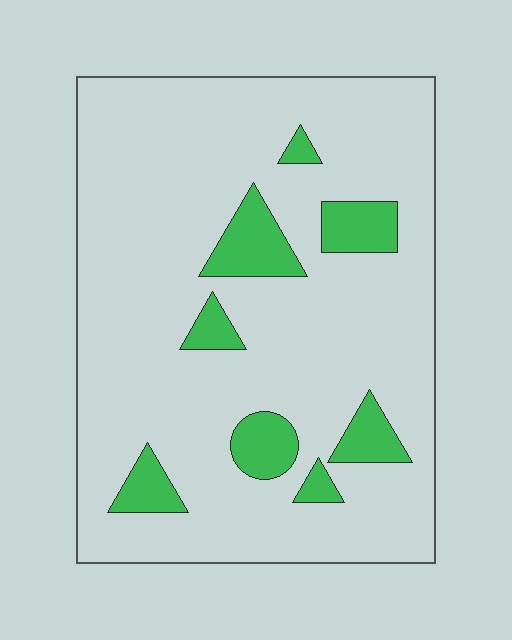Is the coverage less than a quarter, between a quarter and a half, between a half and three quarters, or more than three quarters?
Less than a quarter.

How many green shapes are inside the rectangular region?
8.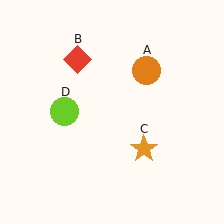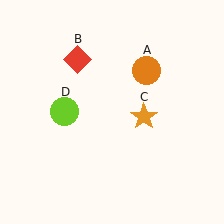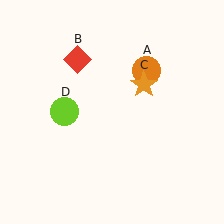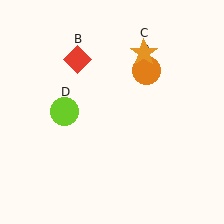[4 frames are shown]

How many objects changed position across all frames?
1 object changed position: orange star (object C).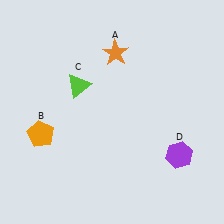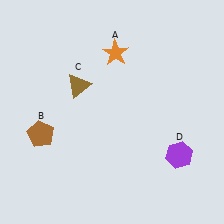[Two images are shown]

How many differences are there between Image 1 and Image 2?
There are 2 differences between the two images.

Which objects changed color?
B changed from orange to brown. C changed from lime to brown.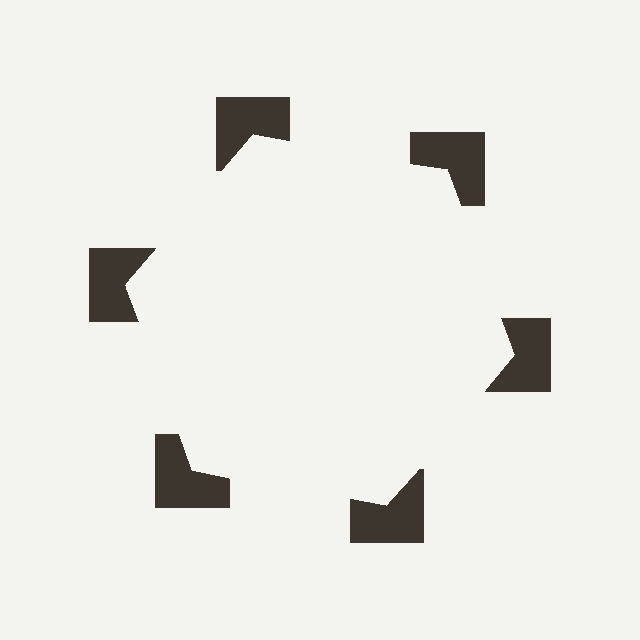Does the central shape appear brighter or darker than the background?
It typically appears slightly brighter than the background, even though no actual brightness change is drawn.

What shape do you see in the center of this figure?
An illusory hexagon — its edges are inferred from the aligned wedge cuts in the notched squares, not physically drawn.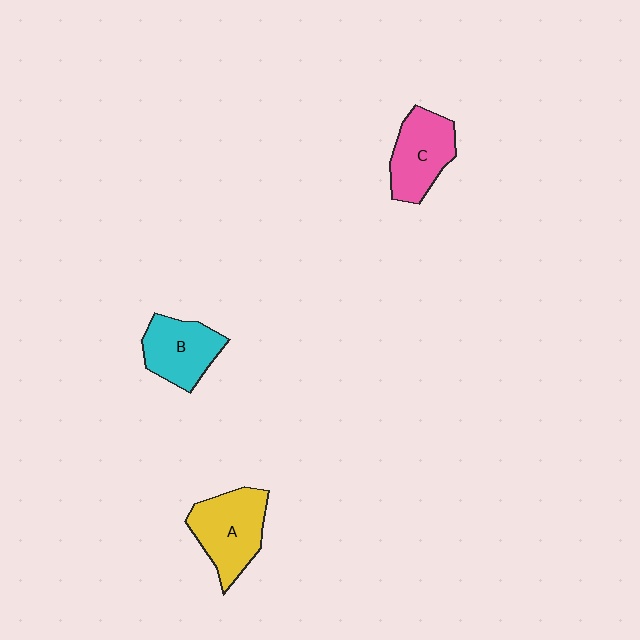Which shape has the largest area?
Shape A (yellow).